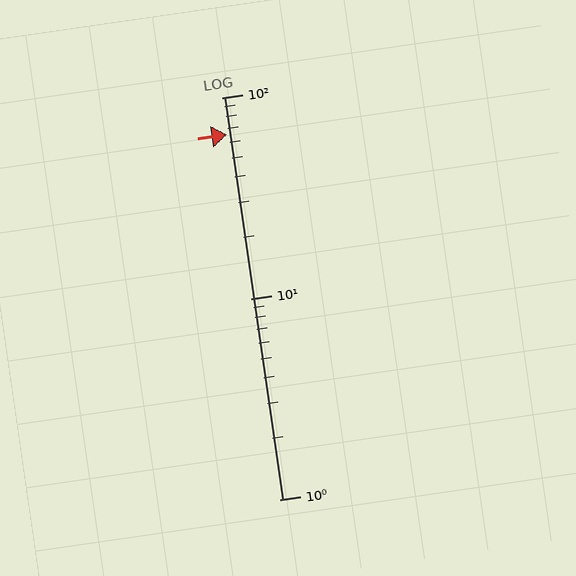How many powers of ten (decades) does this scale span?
The scale spans 2 decades, from 1 to 100.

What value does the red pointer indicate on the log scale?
The pointer indicates approximately 65.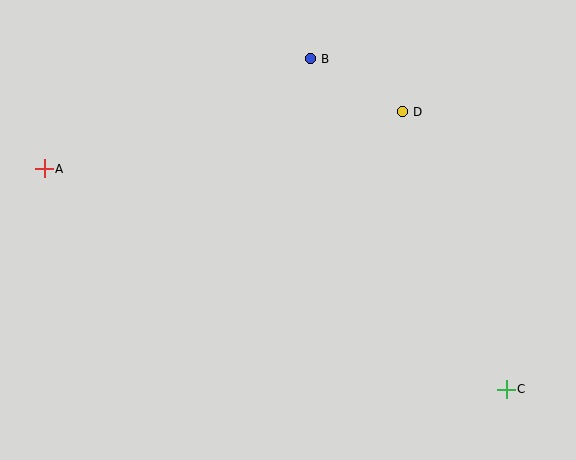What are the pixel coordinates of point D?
Point D is at (402, 112).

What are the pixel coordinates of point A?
Point A is at (44, 169).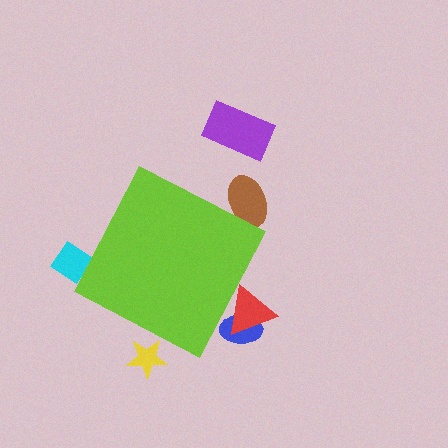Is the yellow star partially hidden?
Yes, the yellow star is partially hidden behind the lime diamond.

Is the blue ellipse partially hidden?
Yes, the blue ellipse is partially hidden behind the lime diamond.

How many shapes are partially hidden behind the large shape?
5 shapes are partially hidden.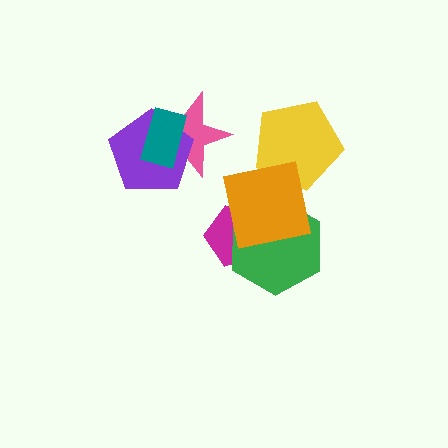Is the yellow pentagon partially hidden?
Yes, it is partially covered by another shape.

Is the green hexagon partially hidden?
Yes, it is partially covered by another shape.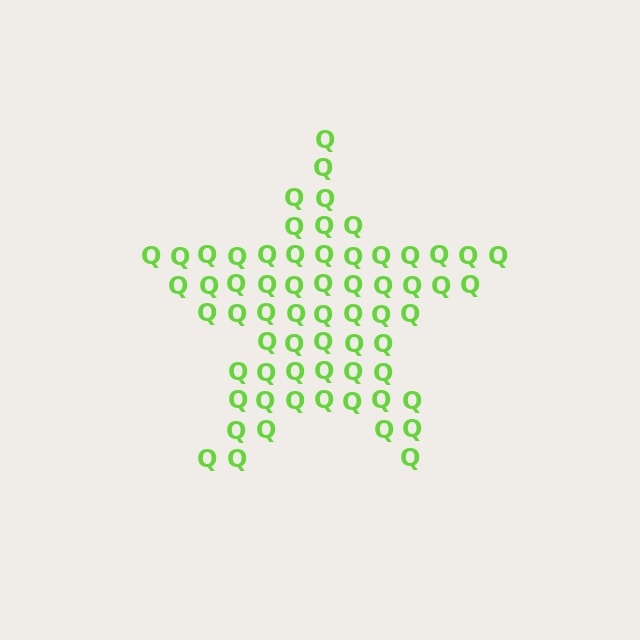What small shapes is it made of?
It is made of small letter Q's.